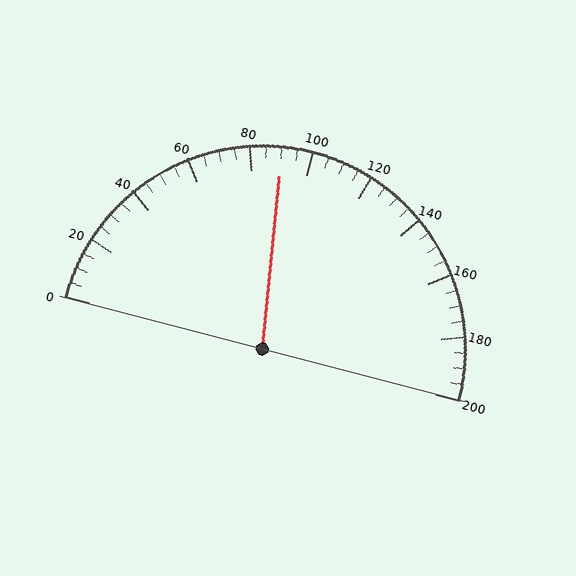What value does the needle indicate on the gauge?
The needle indicates approximately 90.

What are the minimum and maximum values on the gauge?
The gauge ranges from 0 to 200.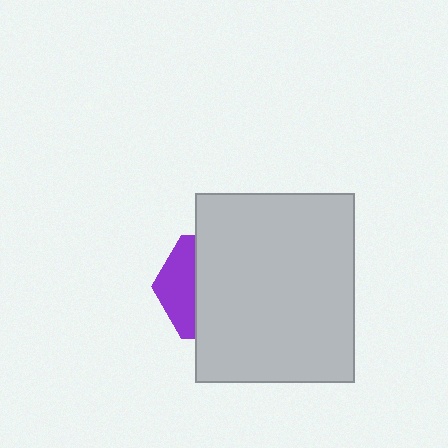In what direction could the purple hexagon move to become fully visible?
The purple hexagon could move left. That would shift it out from behind the light gray rectangle entirely.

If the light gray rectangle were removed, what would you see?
You would see the complete purple hexagon.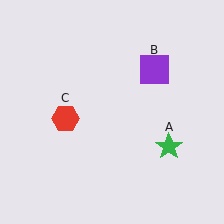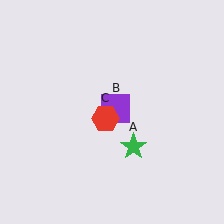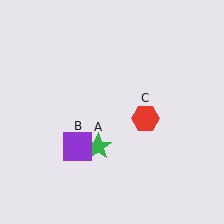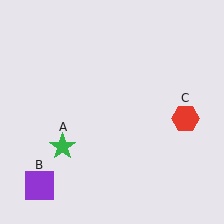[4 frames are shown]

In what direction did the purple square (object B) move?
The purple square (object B) moved down and to the left.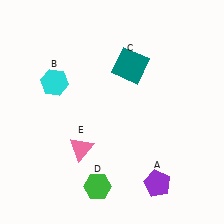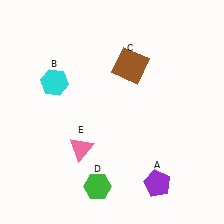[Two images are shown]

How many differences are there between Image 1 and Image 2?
There is 1 difference between the two images.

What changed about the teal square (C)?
In Image 1, C is teal. In Image 2, it changed to brown.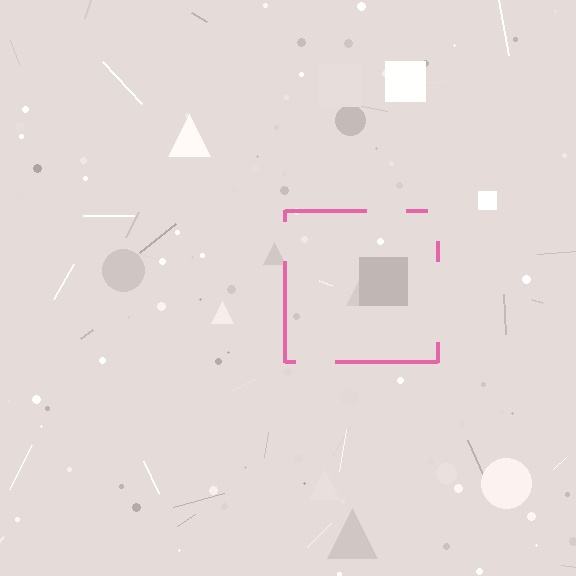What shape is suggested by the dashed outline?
The dashed outline suggests a square.